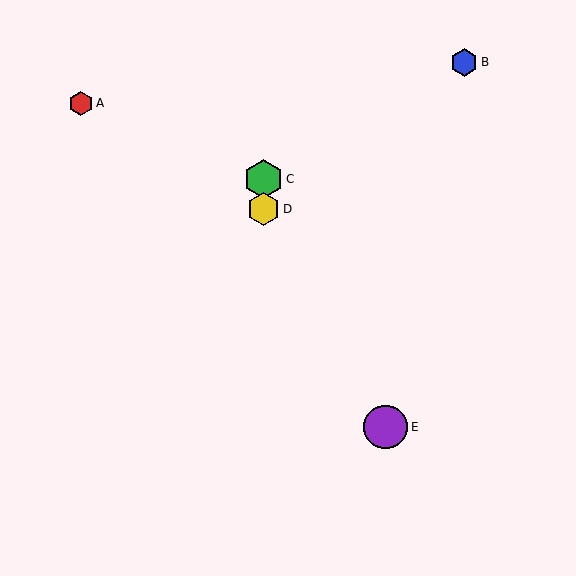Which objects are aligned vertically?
Objects C, D are aligned vertically.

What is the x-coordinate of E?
Object E is at x≈386.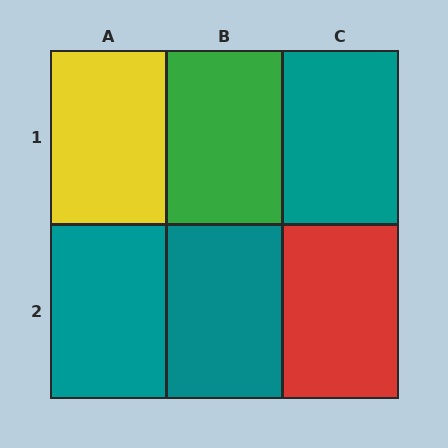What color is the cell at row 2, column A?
Teal.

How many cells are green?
1 cell is green.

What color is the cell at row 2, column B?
Teal.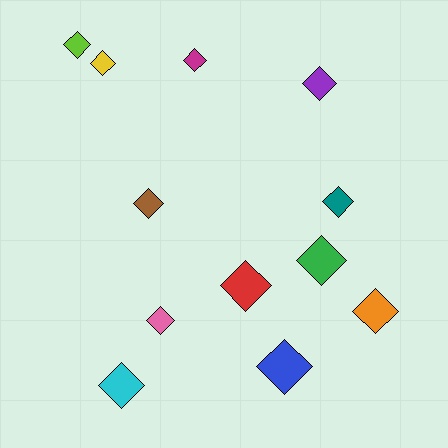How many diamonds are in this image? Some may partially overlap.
There are 12 diamonds.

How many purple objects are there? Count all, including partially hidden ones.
There is 1 purple object.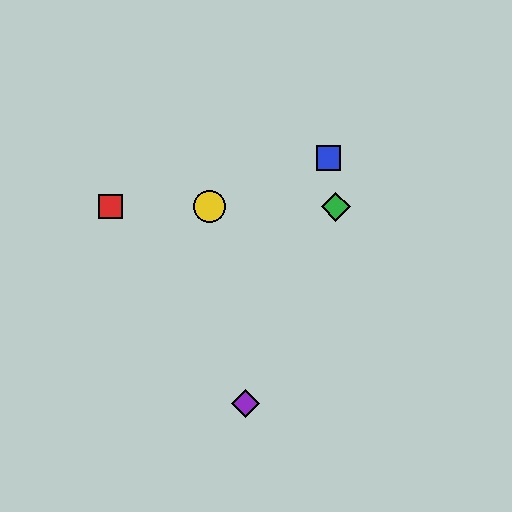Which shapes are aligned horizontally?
The red square, the green diamond, the yellow circle are aligned horizontally.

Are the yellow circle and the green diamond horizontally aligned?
Yes, both are at y≈207.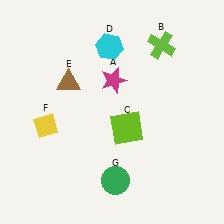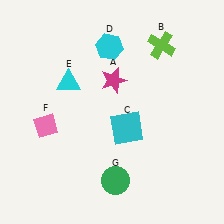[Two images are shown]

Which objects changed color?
C changed from lime to cyan. E changed from brown to cyan. F changed from yellow to pink.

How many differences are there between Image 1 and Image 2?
There are 3 differences between the two images.